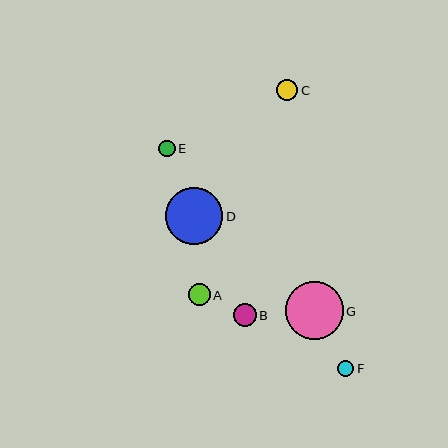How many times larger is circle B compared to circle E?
Circle B is approximately 1.3 times the size of circle E.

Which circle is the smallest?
Circle F is the smallest with a size of approximately 17 pixels.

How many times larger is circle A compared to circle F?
Circle A is approximately 1.3 times the size of circle F.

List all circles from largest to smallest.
From largest to smallest: G, D, B, C, A, E, F.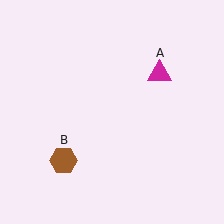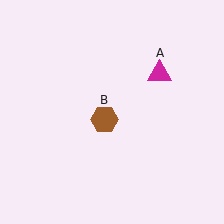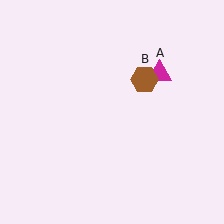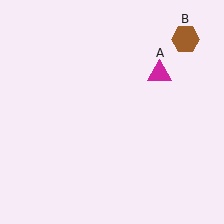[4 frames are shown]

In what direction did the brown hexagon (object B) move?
The brown hexagon (object B) moved up and to the right.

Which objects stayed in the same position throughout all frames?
Magenta triangle (object A) remained stationary.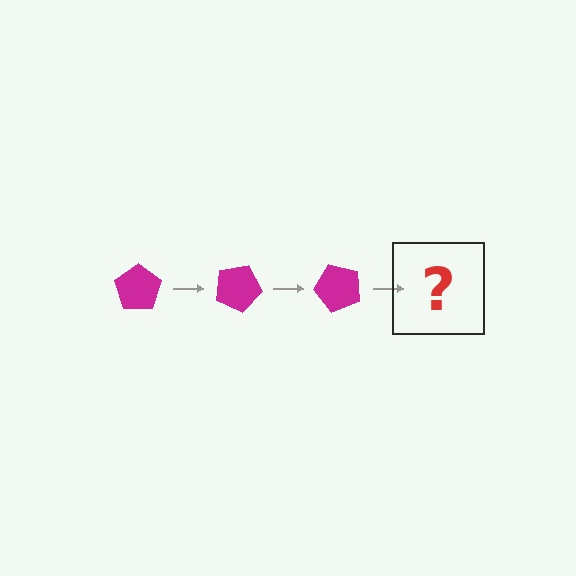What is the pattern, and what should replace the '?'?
The pattern is that the pentagon rotates 25 degrees each step. The '?' should be a magenta pentagon rotated 75 degrees.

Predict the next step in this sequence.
The next step is a magenta pentagon rotated 75 degrees.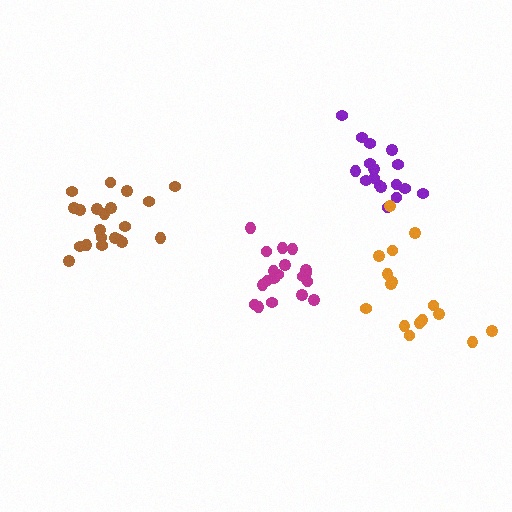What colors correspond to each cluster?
The clusters are colored: magenta, brown, purple, orange.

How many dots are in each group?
Group 1: 19 dots, Group 2: 21 dots, Group 3: 17 dots, Group 4: 16 dots (73 total).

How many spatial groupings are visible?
There are 4 spatial groupings.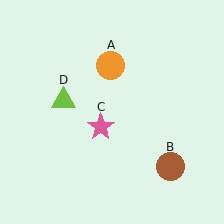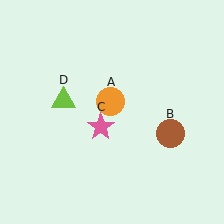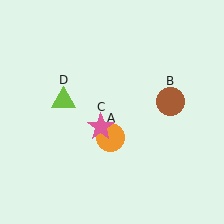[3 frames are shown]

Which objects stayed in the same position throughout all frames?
Pink star (object C) and lime triangle (object D) remained stationary.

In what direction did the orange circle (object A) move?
The orange circle (object A) moved down.